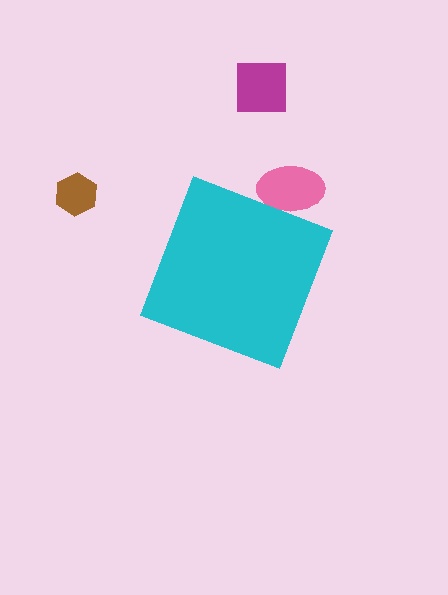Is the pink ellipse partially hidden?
Yes, the pink ellipse is partially hidden behind the cyan diamond.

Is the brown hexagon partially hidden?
No, the brown hexagon is fully visible.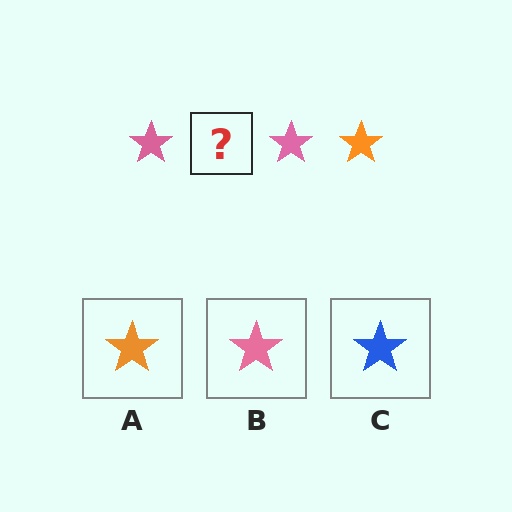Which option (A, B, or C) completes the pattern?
A.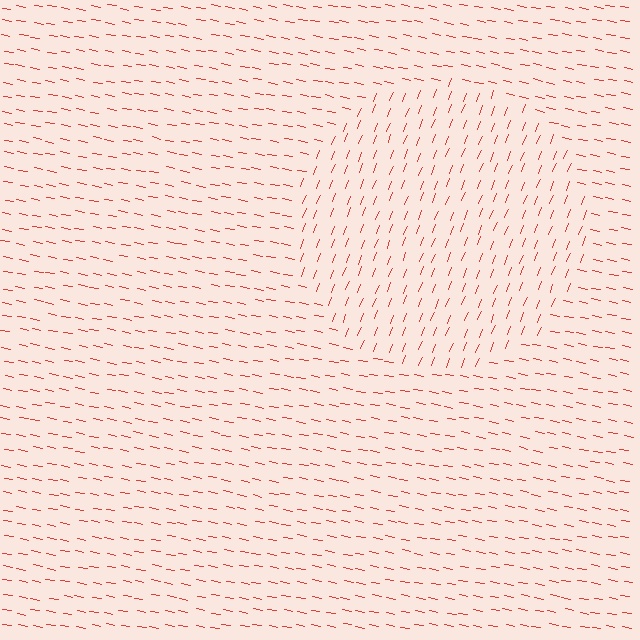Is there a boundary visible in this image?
Yes, there is a texture boundary formed by a change in line orientation.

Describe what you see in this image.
The image is filled with small red line segments. A circle region in the image has lines oriented differently from the surrounding lines, creating a visible texture boundary.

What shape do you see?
I see a circle.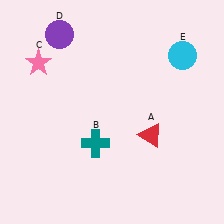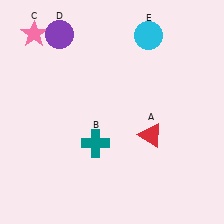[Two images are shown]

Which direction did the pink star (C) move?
The pink star (C) moved up.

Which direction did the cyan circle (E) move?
The cyan circle (E) moved left.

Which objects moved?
The objects that moved are: the pink star (C), the cyan circle (E).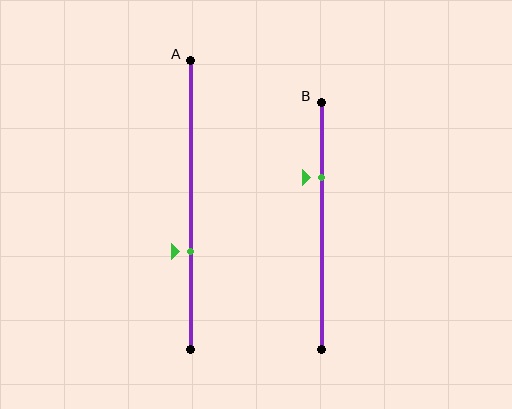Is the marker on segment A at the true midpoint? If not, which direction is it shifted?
No, the marker on segment A is shifted downward by about 16% of the segment length.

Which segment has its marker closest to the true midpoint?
Segment A has its marker closest to the true midpoint.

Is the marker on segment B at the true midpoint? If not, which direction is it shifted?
No, the marker on segment B is shifted upward by about 20% of the segment length.